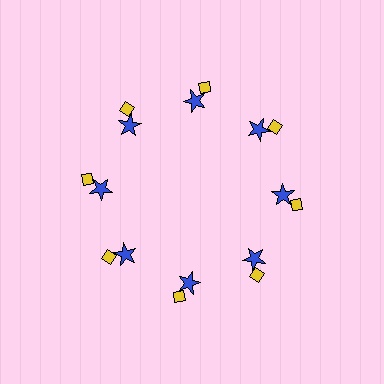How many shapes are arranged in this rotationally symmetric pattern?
There are 16 shapes, arranged in 8 groups of 2.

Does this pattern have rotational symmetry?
Yes, this pattern has 8-fold rotational symmetry. It looks the same after rotating 45 degrees around the center.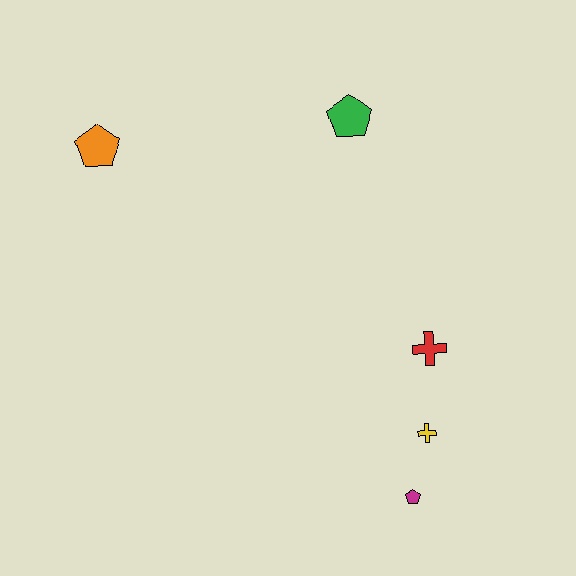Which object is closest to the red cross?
The yellow cross is closest to the red cross.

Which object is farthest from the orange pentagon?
The magenta pentagon is farthest from the orange pentagon.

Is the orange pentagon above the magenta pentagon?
Yes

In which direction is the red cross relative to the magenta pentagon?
The red cross is above the magenta pentagon.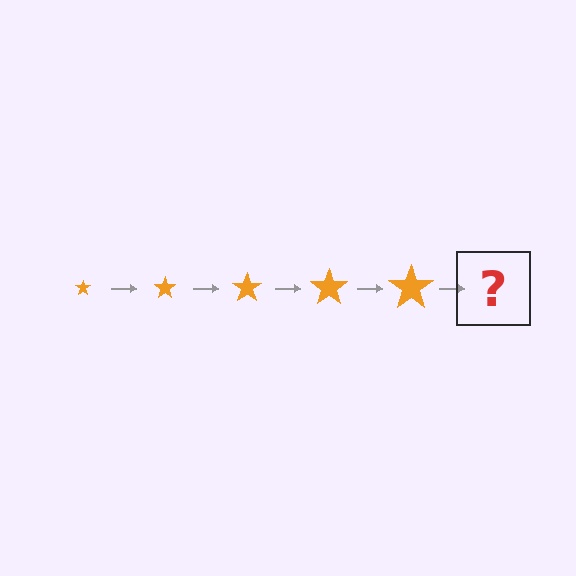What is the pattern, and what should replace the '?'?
The pattern is that the star gets progressively larger each step. The '?' should be an orange star, larger than the previous one.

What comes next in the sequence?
The next element should be an orange star, larger than the previous one.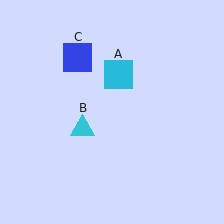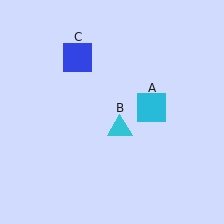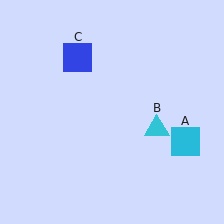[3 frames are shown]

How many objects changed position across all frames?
2 objects changed position: cyan square (object A), cyan triangle (object B).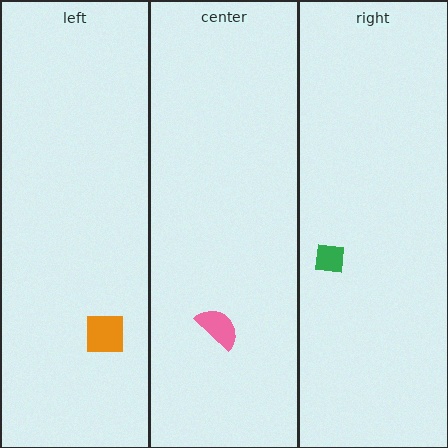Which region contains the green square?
The right region.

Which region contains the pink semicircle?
The center region.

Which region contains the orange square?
The left region.